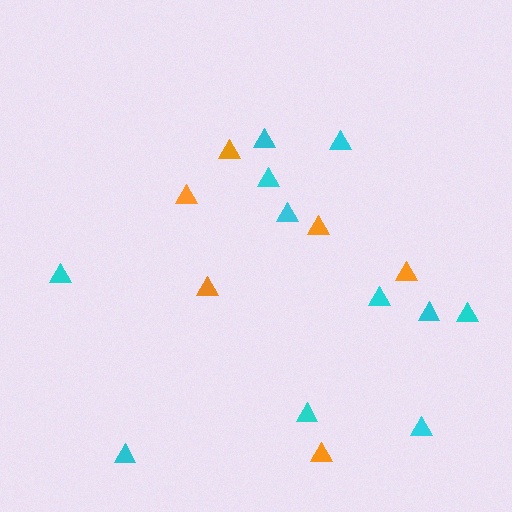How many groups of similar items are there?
There are 2 groups: one group of orange triangles (6) and one group of cyan triangles (11).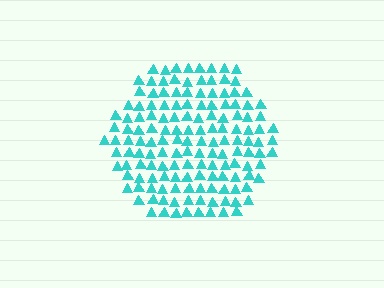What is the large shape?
The large shape is a hexagon.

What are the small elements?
The small elements are triangles.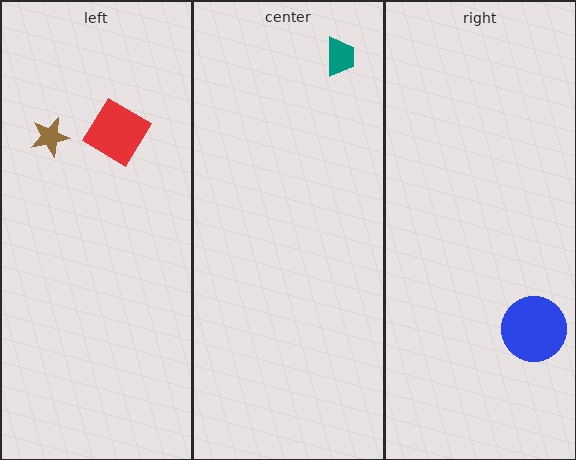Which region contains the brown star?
The left region.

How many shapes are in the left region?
2.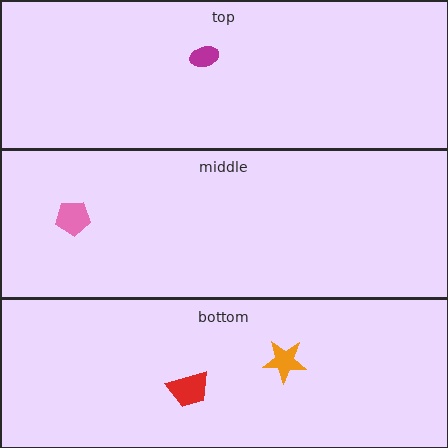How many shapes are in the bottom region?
2.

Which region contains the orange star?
The bottom region.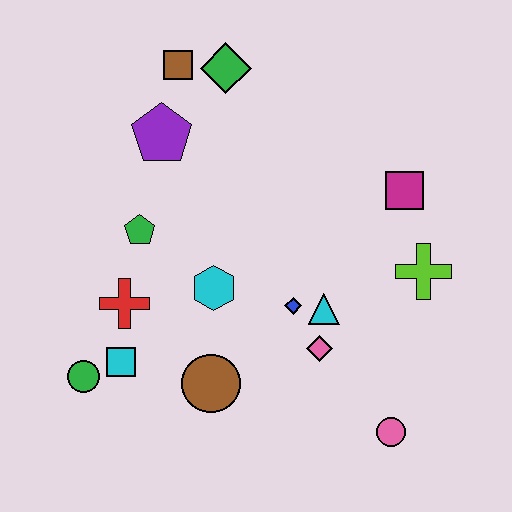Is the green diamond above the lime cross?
Yes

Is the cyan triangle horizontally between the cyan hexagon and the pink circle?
Yes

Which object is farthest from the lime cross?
The green circle is farthest from the lime cross.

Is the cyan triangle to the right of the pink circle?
No